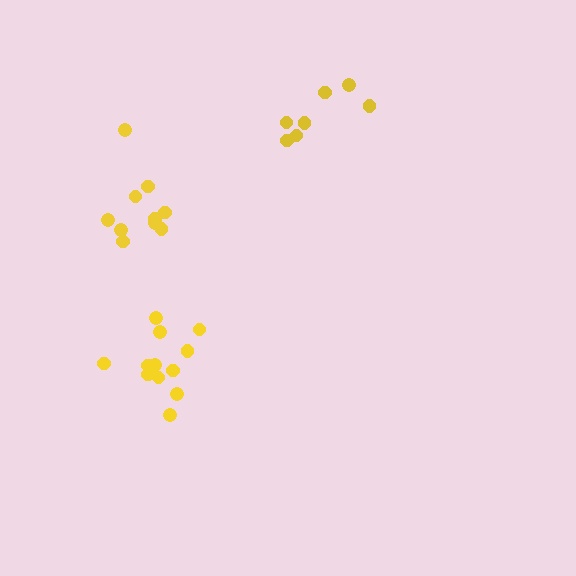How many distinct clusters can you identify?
There are 3 distinct clusters.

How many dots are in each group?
Group 1: 10 dots, Group 2: 12 dots, Group 3: 7 dots (29 total).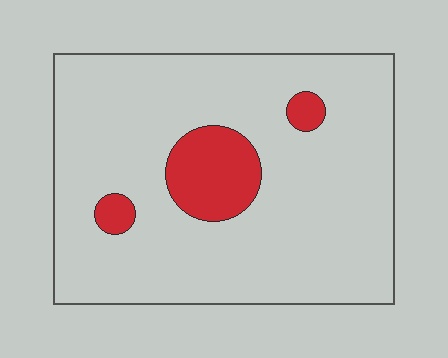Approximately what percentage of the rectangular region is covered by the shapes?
Approximately 10%.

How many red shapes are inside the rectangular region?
3.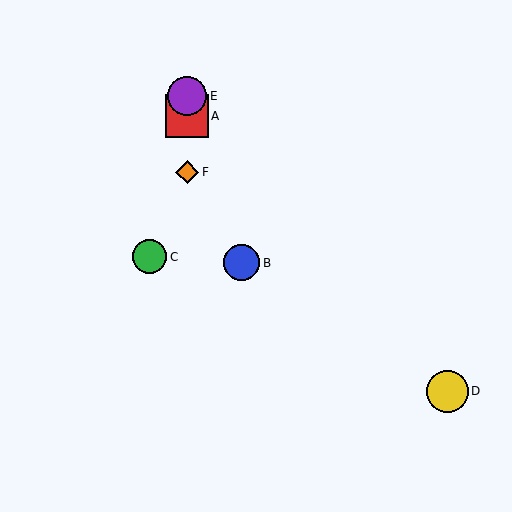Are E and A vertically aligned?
Yes, both are at x≈187.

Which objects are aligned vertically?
Objects A, E, F are aligned vertically.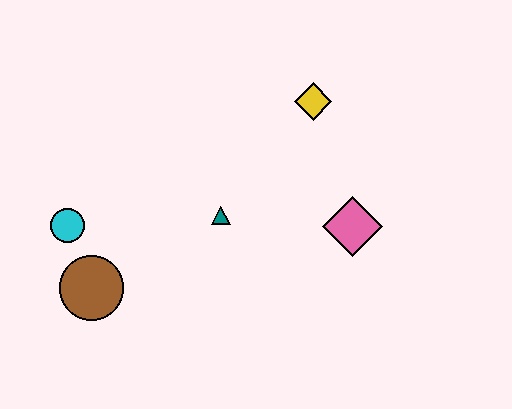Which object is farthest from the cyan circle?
The pink diamond is farthest from the cyan circle.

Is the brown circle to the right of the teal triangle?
No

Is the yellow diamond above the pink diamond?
Yes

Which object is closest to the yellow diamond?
The pink diamond is closest to the yellow diamond.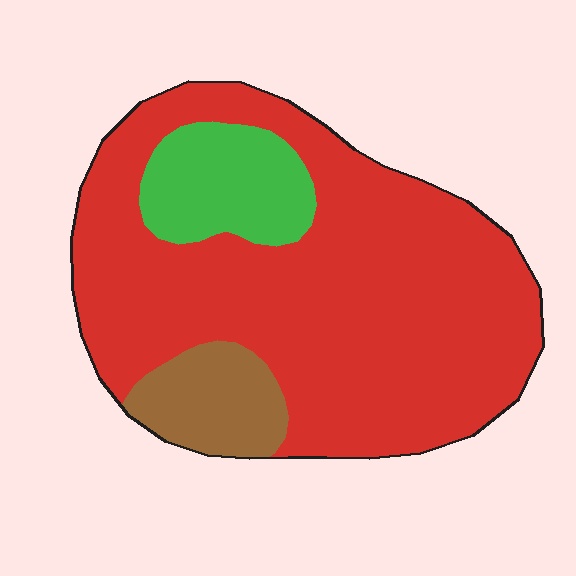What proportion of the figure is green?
Green takes up about one eighth (1/8) of the figure.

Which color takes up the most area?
Red, at roughly 75%.